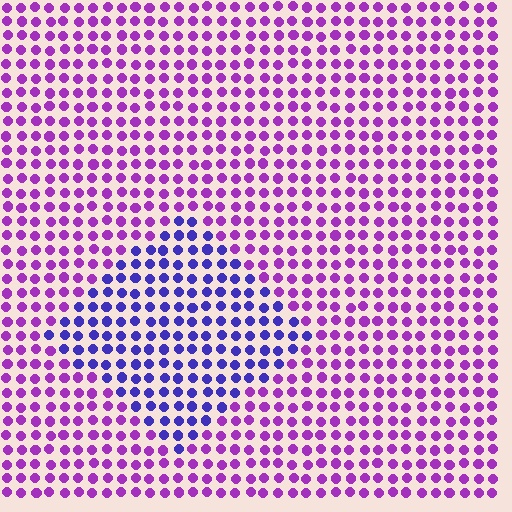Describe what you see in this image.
The image is filled with small purple elements in a uniform arrangement. A diamond-shaped region is visible where the elements are tinted to a slightly different hue, forming a subtle color boundary.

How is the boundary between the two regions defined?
The boundary is defined purely by a slight shift in hue (about 42 degrees). Spacing, size, and orientation are identical on both sides.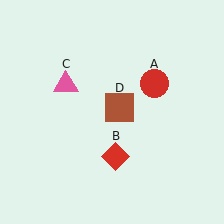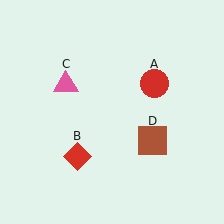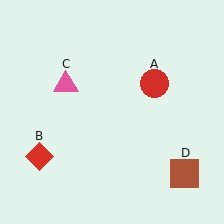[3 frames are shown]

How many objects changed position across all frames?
2 objects changed position: red diamond (object B), brown square (object D).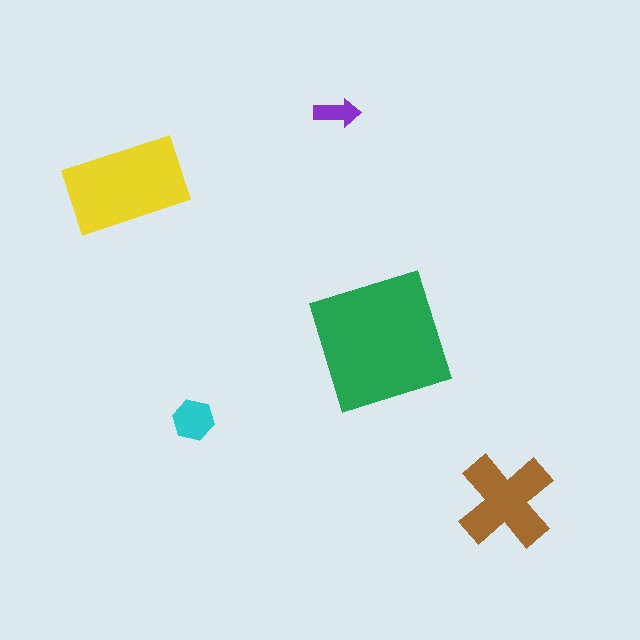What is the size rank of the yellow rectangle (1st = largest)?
2nd.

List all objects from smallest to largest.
The purple arrow, the cyan hexagon, the brown cross, the yellow rectangle, the green square.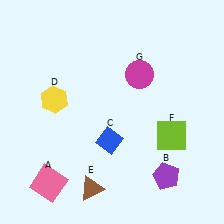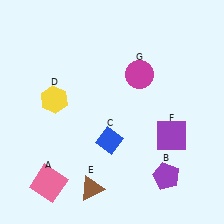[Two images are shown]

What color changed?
The square (F) changed from lime in Image 1 to purple in Image 2.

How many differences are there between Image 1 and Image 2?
There is 1 difference between the two images.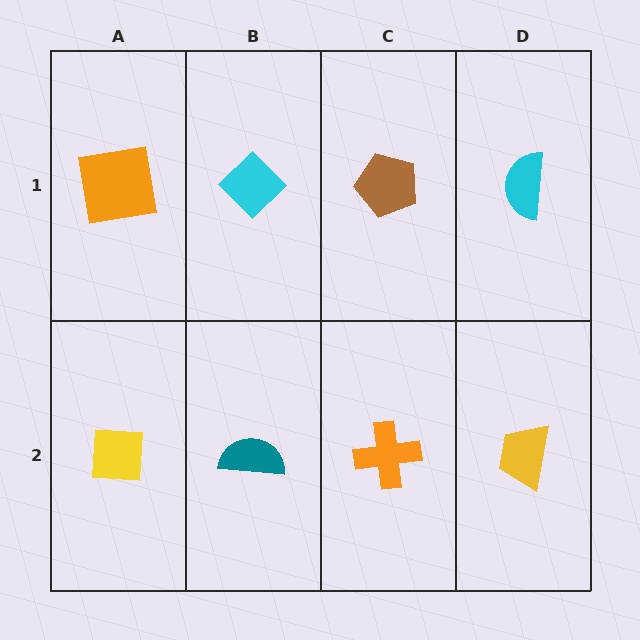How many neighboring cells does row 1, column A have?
2.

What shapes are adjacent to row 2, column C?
A brown pentagon (row 1, column C), a teal semicircle (row 2, column B), a yellow trapezoid (row 2, column D).